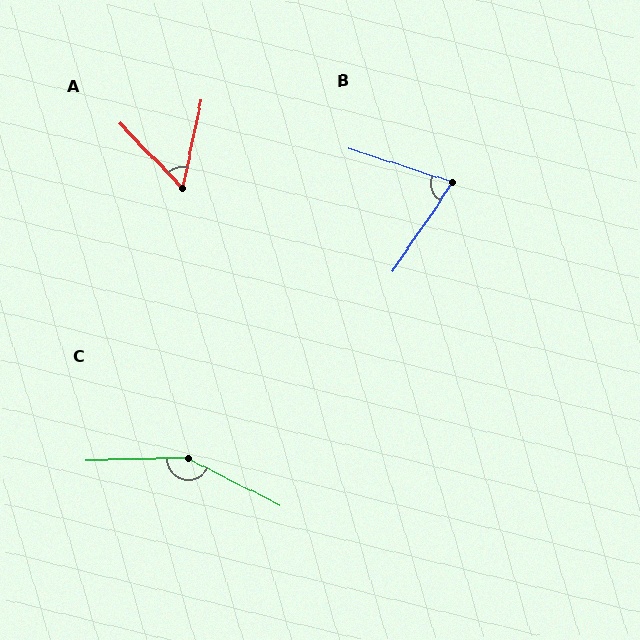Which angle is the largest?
C, at approximately 151 degrees.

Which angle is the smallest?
A, at approximately 55 degrees.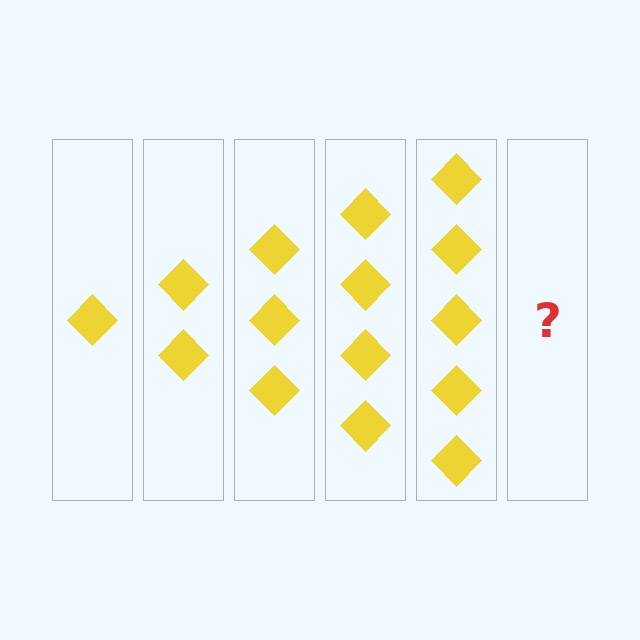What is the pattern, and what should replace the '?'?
The pattern is that each step adds one more diamond. The '?' should be 6 diamonds.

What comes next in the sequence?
The next element should be 6 diamonds.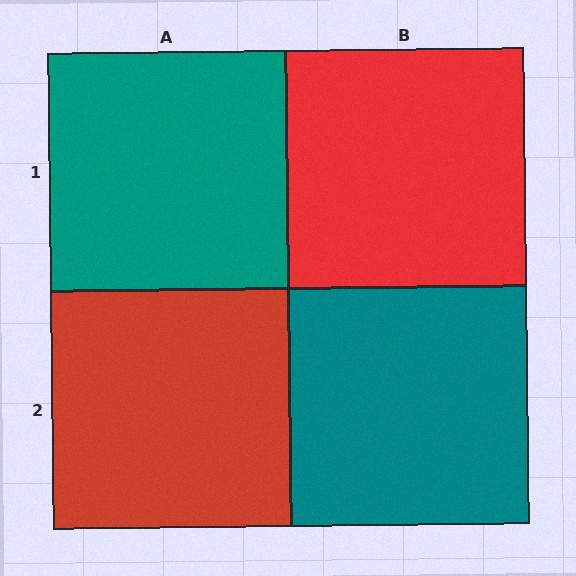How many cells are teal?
2 cells are teal.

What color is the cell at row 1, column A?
Teal.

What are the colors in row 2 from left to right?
Red, teal.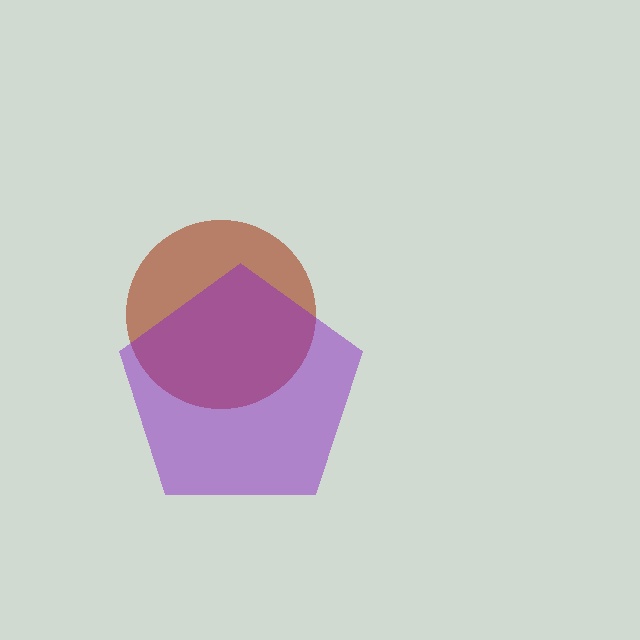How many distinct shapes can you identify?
There are 2 distinct shapes: a brown circle, a purple pentagon.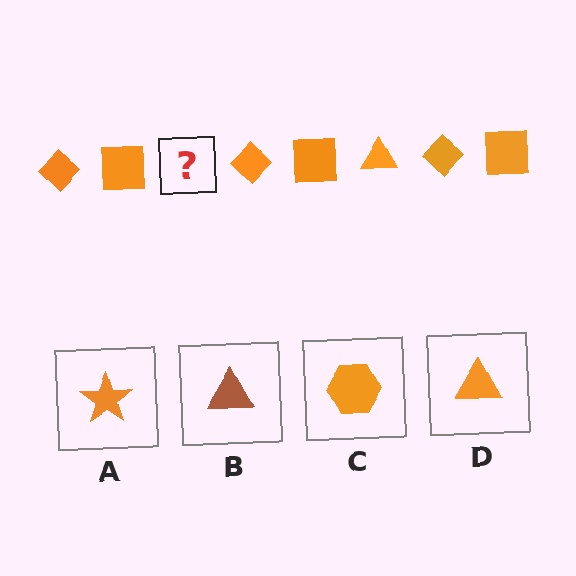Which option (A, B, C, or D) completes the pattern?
D.